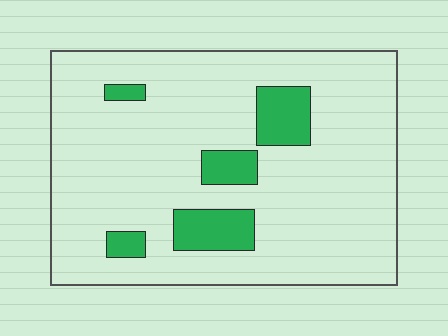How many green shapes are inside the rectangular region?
5.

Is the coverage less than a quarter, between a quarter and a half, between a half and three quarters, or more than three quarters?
Less than a quarter.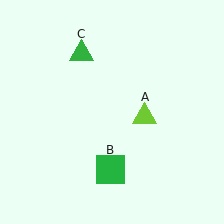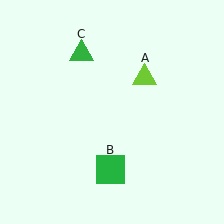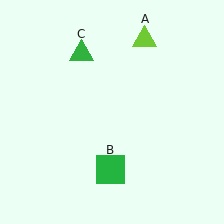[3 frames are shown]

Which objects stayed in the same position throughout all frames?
Green square (object B) and green triangle (object C) remained stationary.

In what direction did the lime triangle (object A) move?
The lime triangle (object A) moved up.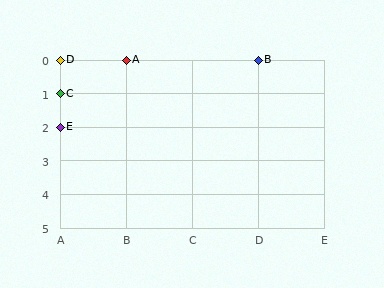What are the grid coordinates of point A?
Point A is at grid coordinates (B, 0).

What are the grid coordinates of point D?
Point D is at grid coordinates (A, 0).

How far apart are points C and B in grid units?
Points C and B are 3 columns and 1 row apart (about 3.2 grid units diagonally).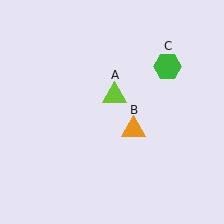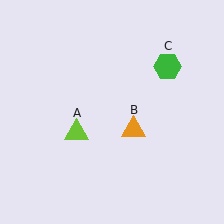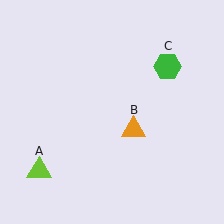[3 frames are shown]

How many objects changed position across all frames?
1 object changed position: lime triangle (object A).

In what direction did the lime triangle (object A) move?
The lime triangle (object A) moved down and to the left.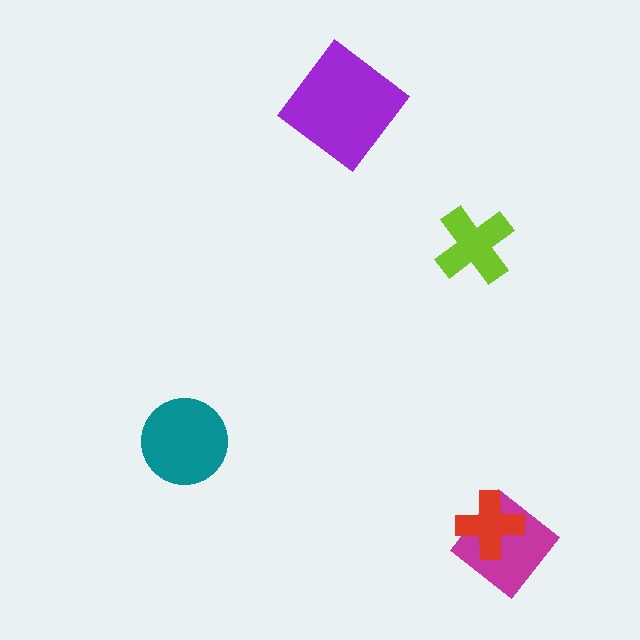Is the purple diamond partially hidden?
No, no other shape covers it.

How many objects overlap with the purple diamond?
0 objects overlap with the purple diamond.